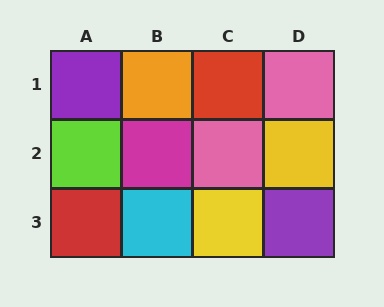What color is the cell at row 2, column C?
Pink.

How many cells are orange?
1 cell is orange.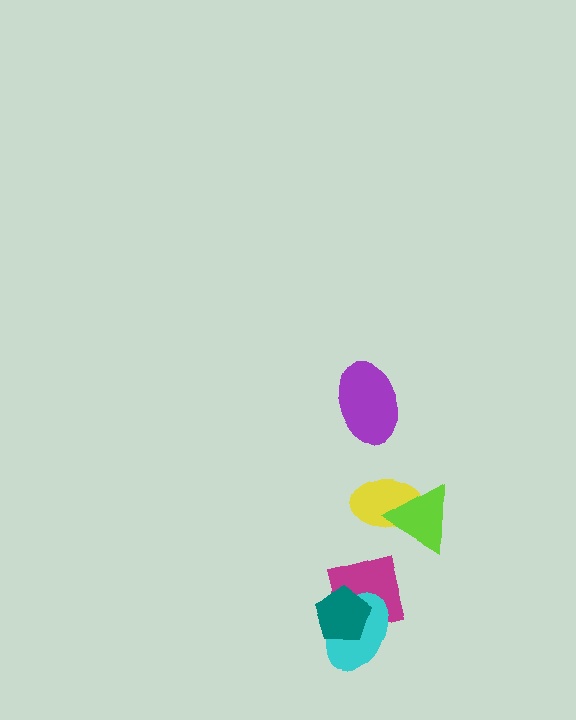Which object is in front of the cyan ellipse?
The teal pentagon is in front of the cyan ellipse.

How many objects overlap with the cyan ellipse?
2 objects overlap with the cyan ellipse.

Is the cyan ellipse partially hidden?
Yes, it is partially covered by another shape.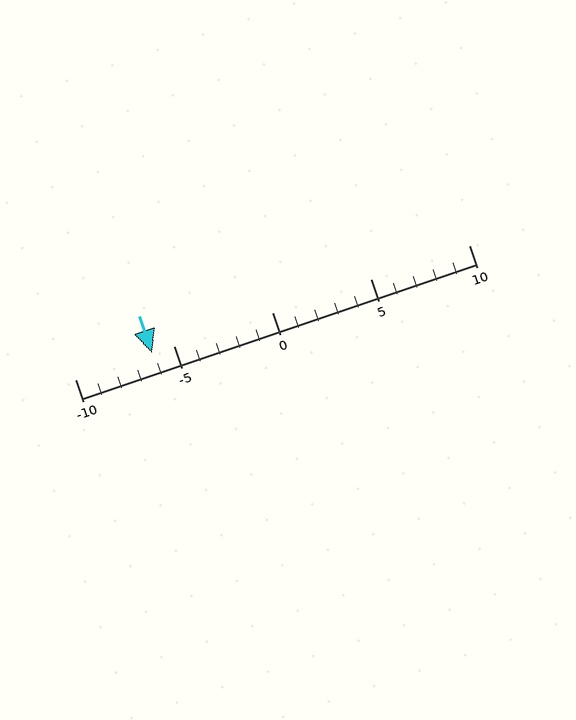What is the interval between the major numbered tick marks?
The major tick marks are spaced 5 units apart.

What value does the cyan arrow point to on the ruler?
The cyan arrow points to approximately -6.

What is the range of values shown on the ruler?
The ruler shows values from -10 to 10.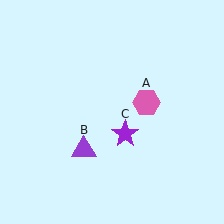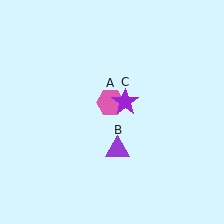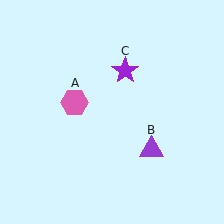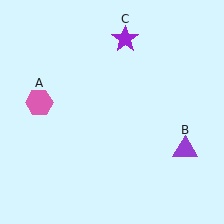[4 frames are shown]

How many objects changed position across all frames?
3 objects changed position: pink hexagon (object A), purple triangle (object B), purple star (object C).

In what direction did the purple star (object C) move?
The purple star (object C) moved up.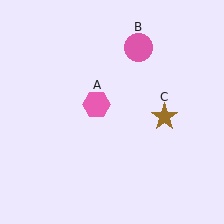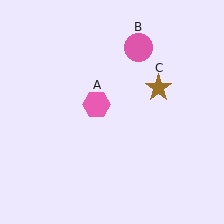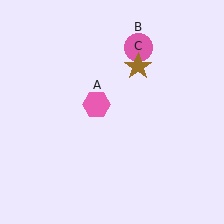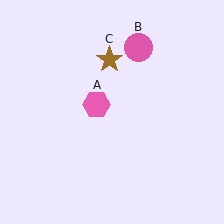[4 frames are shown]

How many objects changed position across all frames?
1 object changed position: brown star (object C).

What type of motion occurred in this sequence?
The brown star (object C) rotated counterclockwise around the center of the scene.